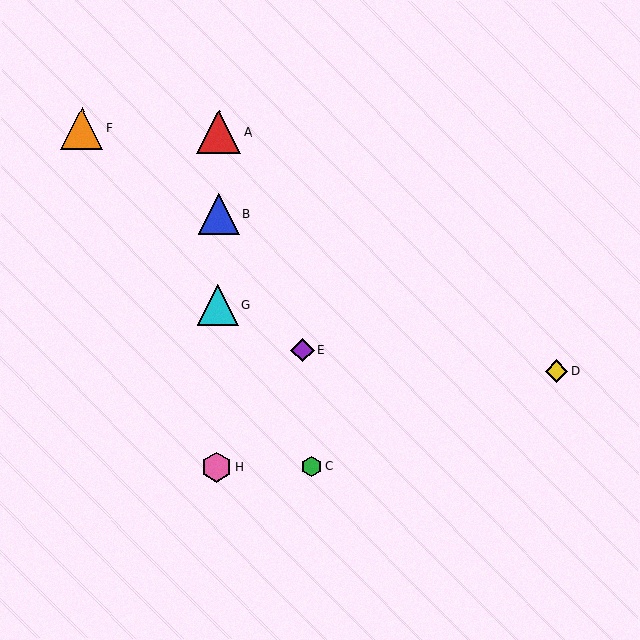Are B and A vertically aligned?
Yes, both are at x≈218.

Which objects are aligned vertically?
Objects A, B, G, H are aligned vertically.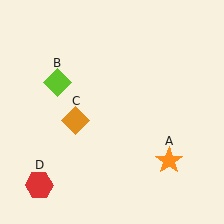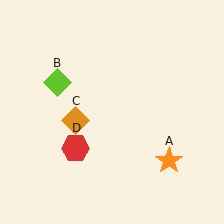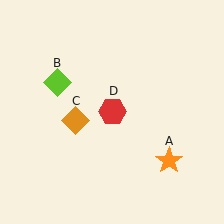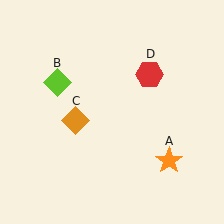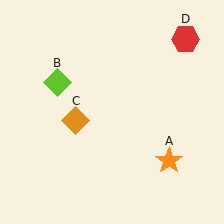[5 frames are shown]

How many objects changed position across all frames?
1 object changed position: red hexagon (object D).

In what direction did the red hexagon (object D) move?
The red hexagon (object D) moved up and to the right.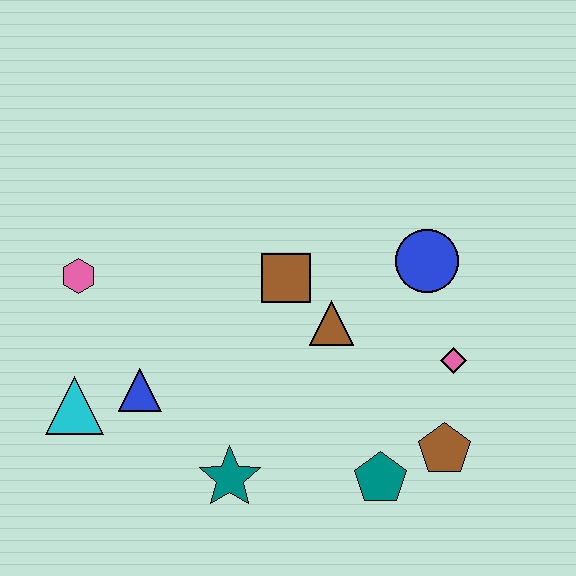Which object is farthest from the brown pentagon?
The pink hexagon is farthest from the brown pentagon.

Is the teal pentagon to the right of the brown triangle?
Yes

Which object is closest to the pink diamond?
The brown pentagon is closest to the pink diamond.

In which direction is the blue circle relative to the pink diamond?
The blue circle is above the pink diamond.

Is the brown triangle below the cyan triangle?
No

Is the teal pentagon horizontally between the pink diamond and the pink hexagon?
Yes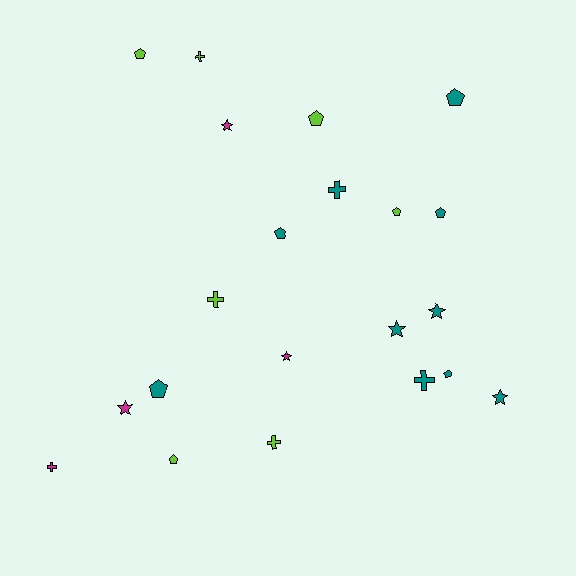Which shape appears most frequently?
Pentagon, with 9 objects.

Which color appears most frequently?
Teal, with 10 objects.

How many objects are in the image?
There are 21 objects.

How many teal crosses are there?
There are 2 teal crosses.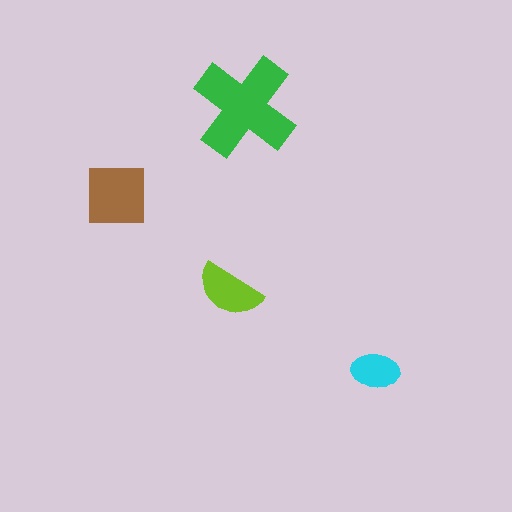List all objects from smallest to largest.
The cyan ellipse, the lime semicircle, the brown square, the green cross.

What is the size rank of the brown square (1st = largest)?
2nd.